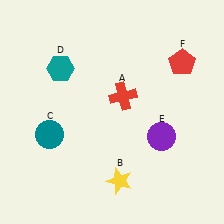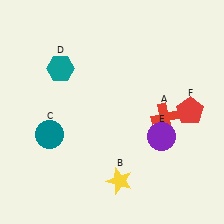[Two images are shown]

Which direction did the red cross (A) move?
The red cross (A) moved right.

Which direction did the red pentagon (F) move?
The red pentagon (F) moved down.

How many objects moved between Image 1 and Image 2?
2 objects moved between the two images.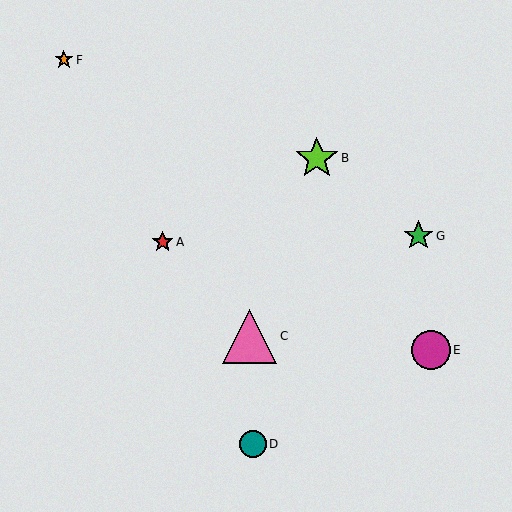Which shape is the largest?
The pink triangle (labeled C) is the largest.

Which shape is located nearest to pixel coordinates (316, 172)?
The lime star (labeled B) at (317, 158) is nearest to that location.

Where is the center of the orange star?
The center of the orange star is at (64, 60).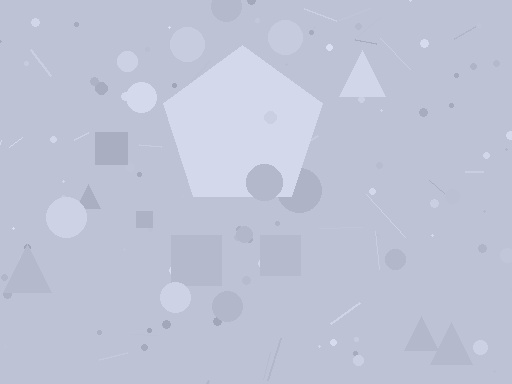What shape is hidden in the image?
A pentagon is hidden in the image.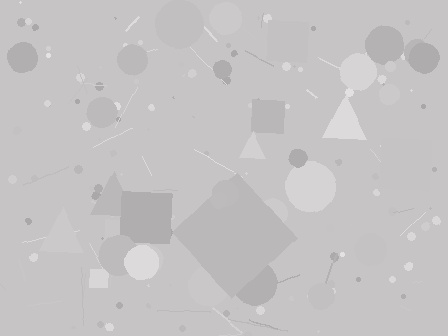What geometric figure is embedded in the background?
A diamond is embedded in the background.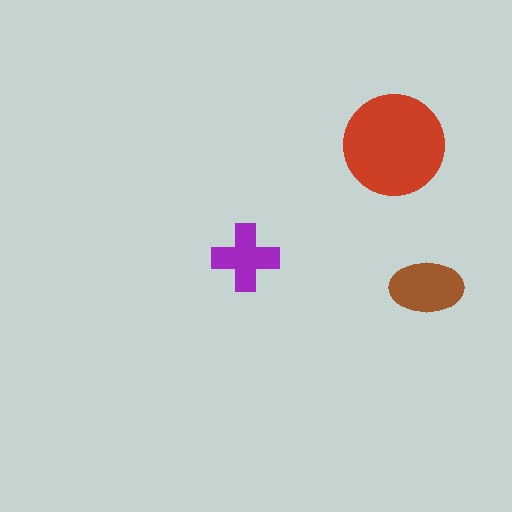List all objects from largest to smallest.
The red circle, the brown ellipse, the purple cross.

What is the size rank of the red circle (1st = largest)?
1st.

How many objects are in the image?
There are 3 objects in the image.